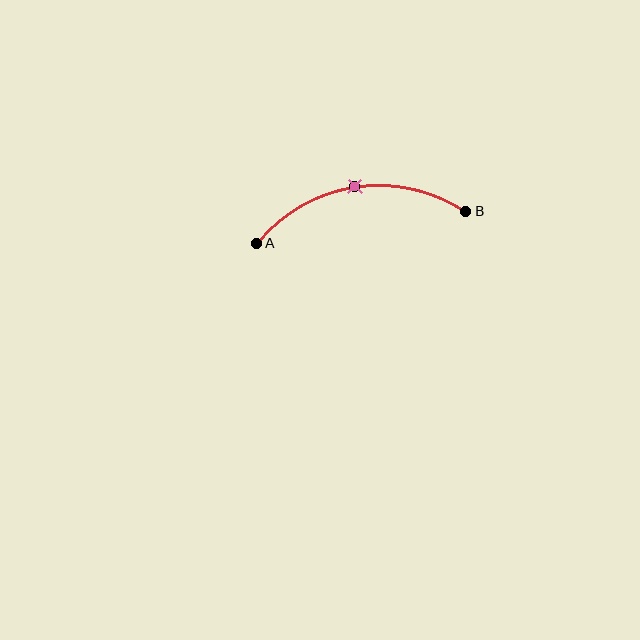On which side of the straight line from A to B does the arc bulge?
The arc bulges above the straight line connecting A and B.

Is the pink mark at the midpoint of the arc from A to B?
Yes. The pink mark lies on the arc at equal arc-length from both A and B — it is the arc midpoint.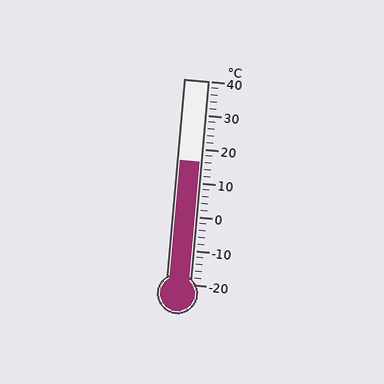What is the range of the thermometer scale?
The thermometer scale ranges from -20°C to 40°C.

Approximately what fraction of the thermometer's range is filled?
The thermometer is filled to approximately 60% of its range.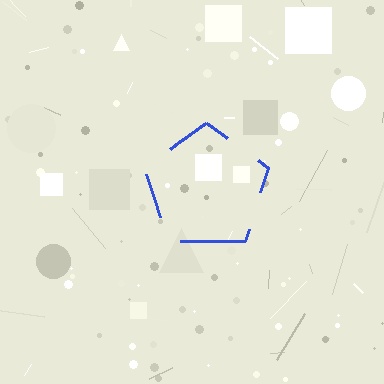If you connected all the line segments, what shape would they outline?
They would outline a pentagon.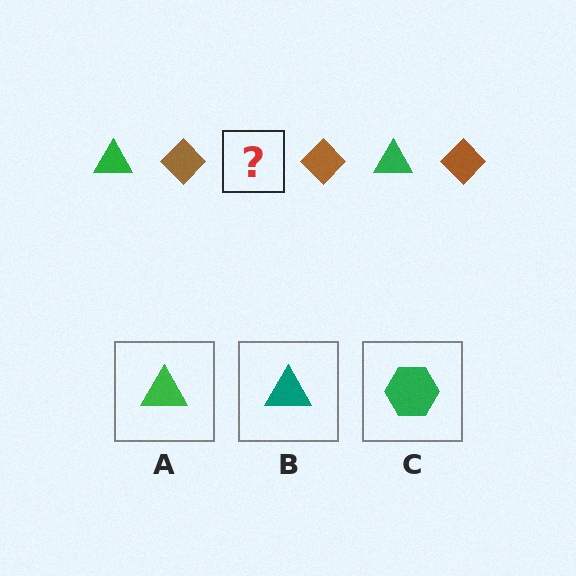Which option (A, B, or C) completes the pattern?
A.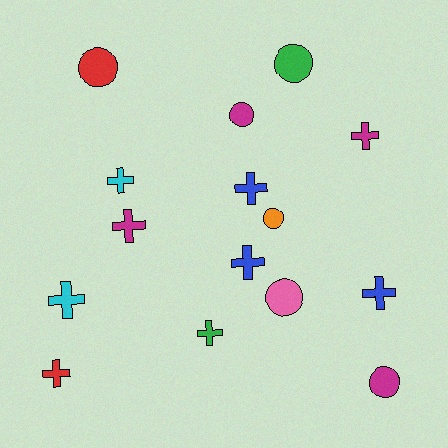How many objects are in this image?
There are 15 objects.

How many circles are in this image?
There are 6 circles.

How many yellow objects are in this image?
There are no yellow objects.